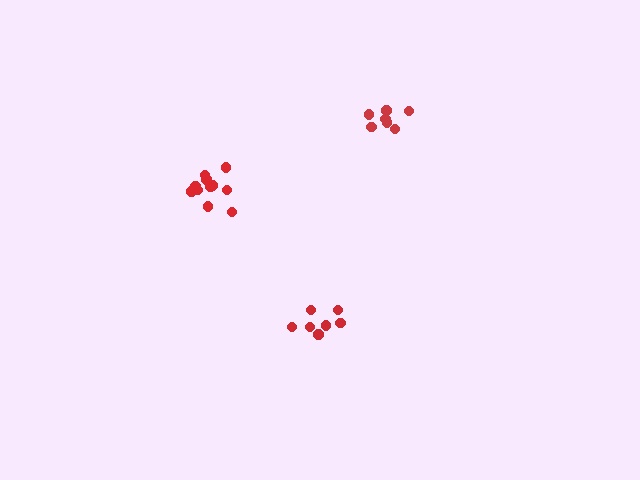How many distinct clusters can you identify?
There are 3 distinct clusters.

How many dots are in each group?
Group 1: 11 dots, Group 2: 7 dots, Group 3: 7 dots (25 total).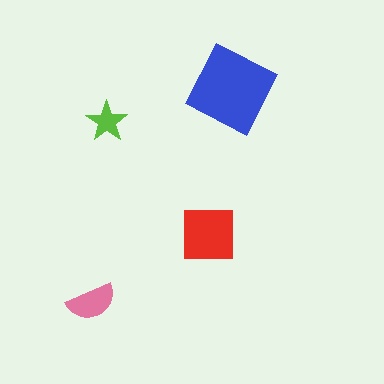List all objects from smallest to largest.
The lime star, the pink semicircle, the red square, the blue diamond.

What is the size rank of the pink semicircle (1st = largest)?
3rd.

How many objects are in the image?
There are 4 objects in the image.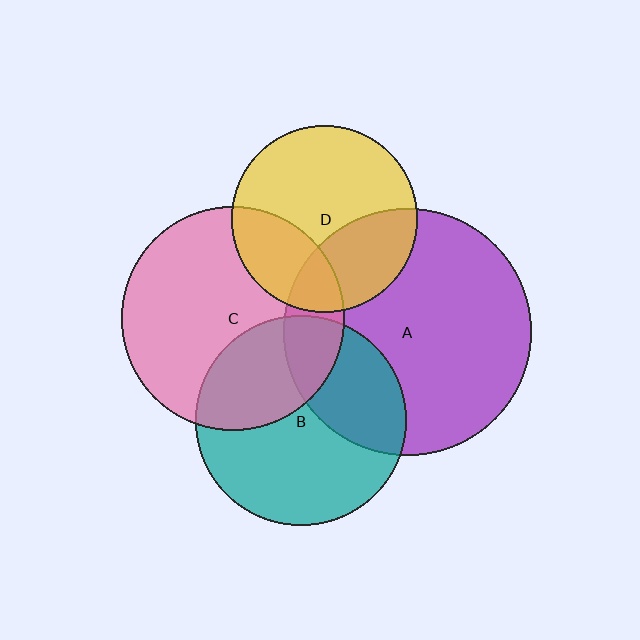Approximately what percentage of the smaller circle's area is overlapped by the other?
Approximately 30%.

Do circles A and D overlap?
Yes.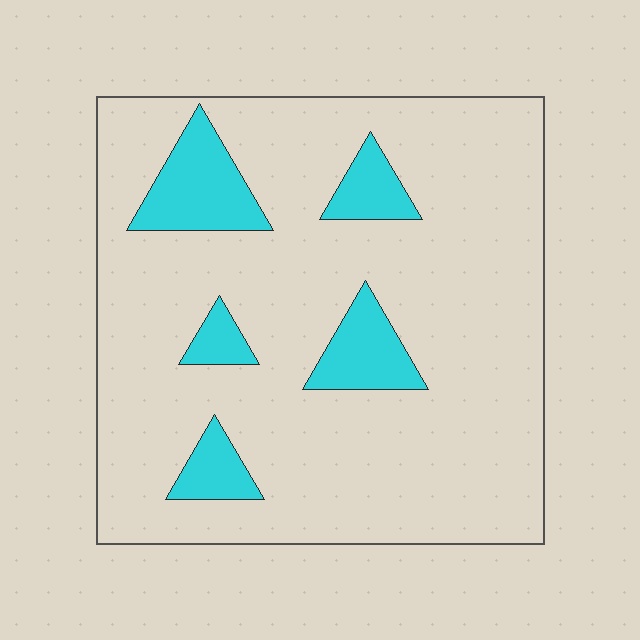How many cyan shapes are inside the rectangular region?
5.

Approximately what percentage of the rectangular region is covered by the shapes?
Approximately 15%.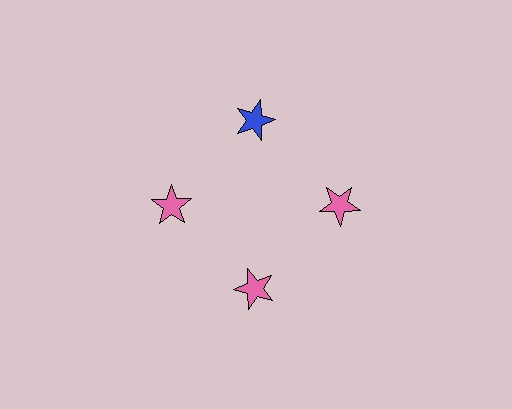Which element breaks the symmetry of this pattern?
The blue star at roughly the 12 o'clock position breaks the symmetry. All other shapes are pink stars.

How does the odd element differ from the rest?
It has a different color: blue instead of pink.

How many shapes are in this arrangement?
There are 4 shapes arranged in a ring pattern.